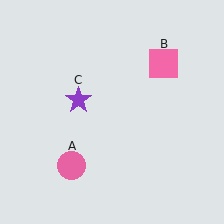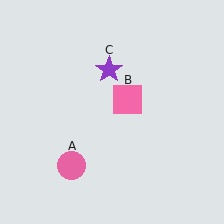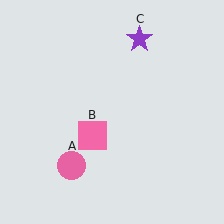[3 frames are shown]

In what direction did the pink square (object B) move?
The pink square (object B) moved down and to the left.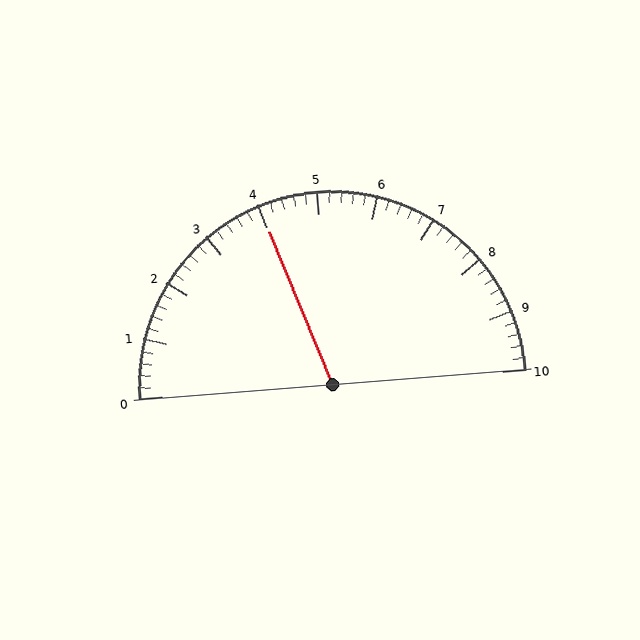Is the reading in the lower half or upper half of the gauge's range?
The reading is in the lower half of the range (0 to 10).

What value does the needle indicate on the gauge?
The needle indicates approximately 4.0.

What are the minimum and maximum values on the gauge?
The gauge ranges from 0 to 10.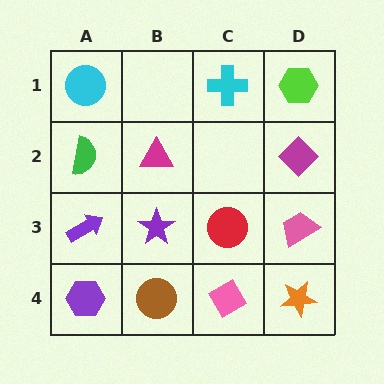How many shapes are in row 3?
4 shapes.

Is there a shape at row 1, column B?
No, that cell is empty.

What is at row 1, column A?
A cyan circle.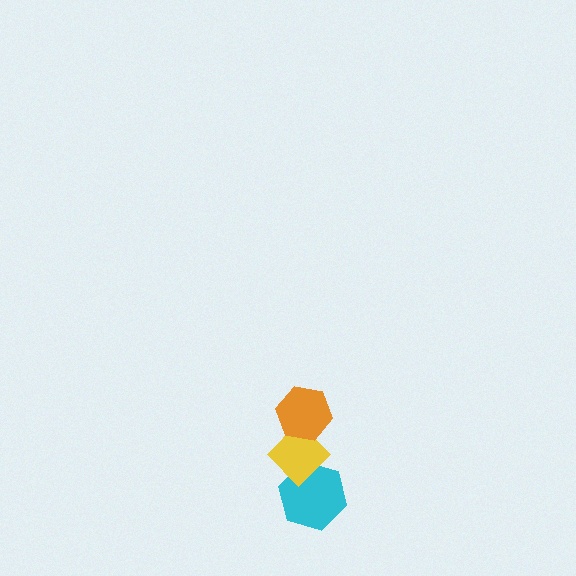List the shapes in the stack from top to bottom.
From top to bottom: the orange hexagon, the yellow diamond, the cyan hexagon.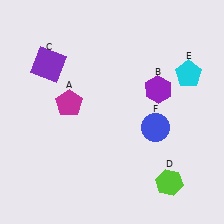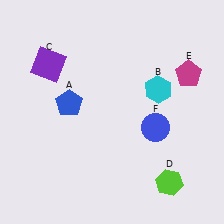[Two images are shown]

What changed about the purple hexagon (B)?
In Image 1, B is purple. In Image 2, it changed to cyan.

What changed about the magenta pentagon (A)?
In Image 1, A is magenta. In Image 2, it changed to blue.